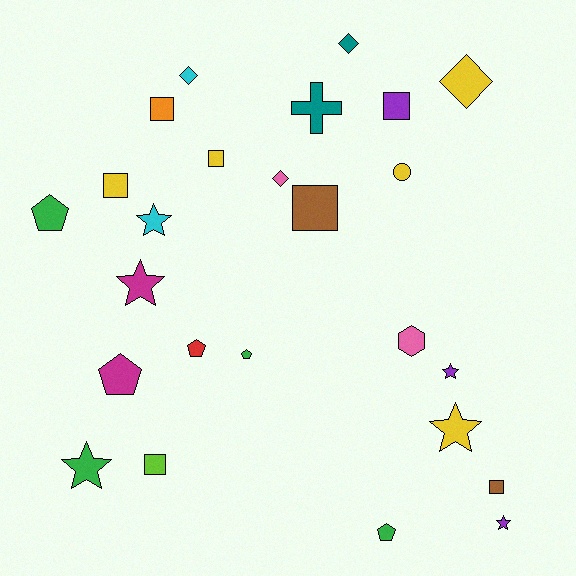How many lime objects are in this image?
There is 1 lime object.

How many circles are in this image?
There is 1 circle.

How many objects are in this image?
There are 25 objects.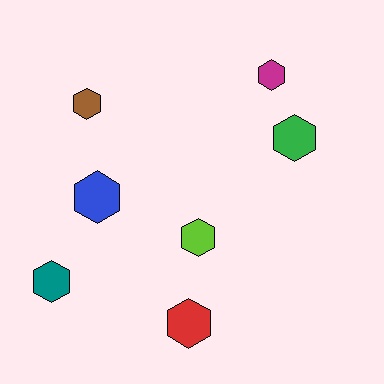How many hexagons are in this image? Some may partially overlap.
There are 7 hexagons.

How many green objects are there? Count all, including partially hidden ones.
There is 1 green object.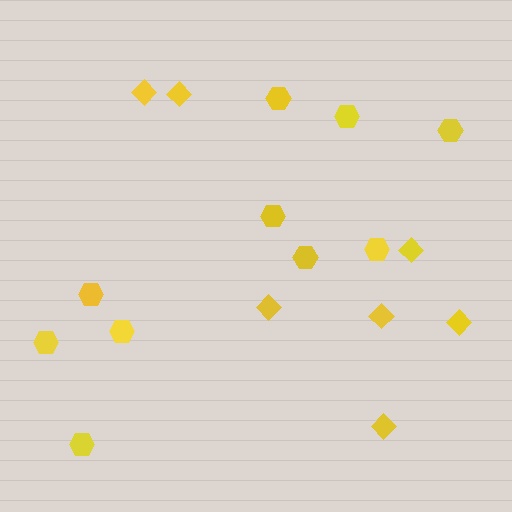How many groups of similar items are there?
There are 2 groups: one group of hexagons (10) and one group of diamonds (7).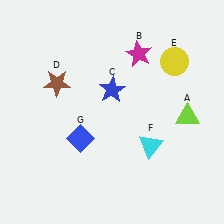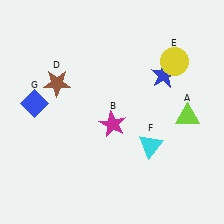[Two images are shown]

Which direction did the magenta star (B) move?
The magenta star (B) moved down.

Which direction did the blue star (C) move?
The blue star (C) moved right.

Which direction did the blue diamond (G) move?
The blue diamond (G) moved left.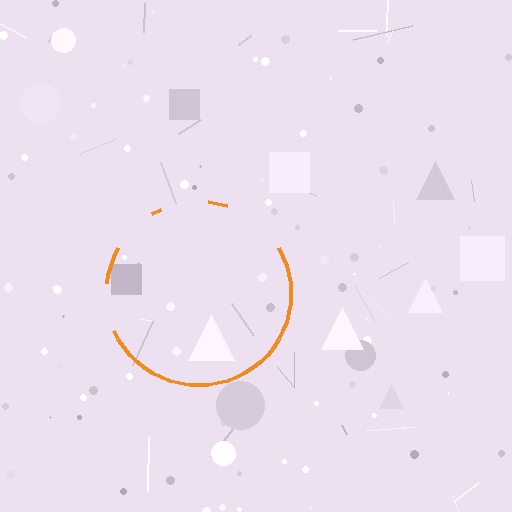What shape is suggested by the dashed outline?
The dashed outline suggests a circle.